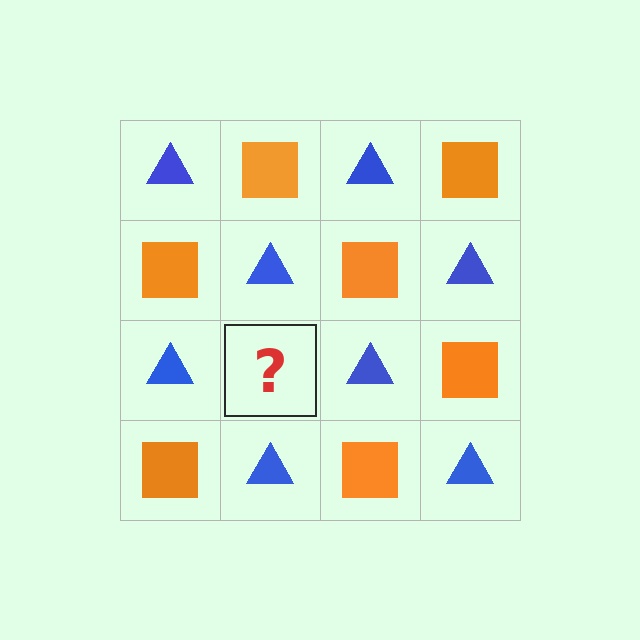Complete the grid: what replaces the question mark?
The question mark should be replaced with an orange square.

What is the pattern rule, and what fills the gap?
The rule is that it alternates blue triangle and orange square in a checkerboard pattern. The gap should be filled with an orange square.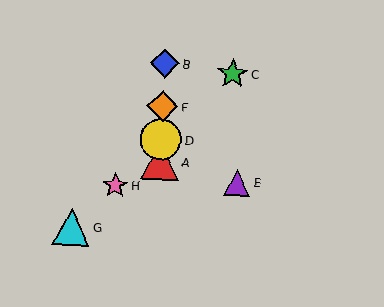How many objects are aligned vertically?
4 objects (A, B, D, F) are aligned vertically.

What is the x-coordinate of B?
Object B is at x≈165.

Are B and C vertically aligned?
No, B is at x≈165 and C is at x≈233.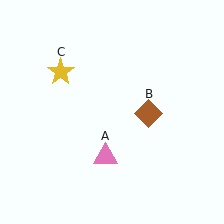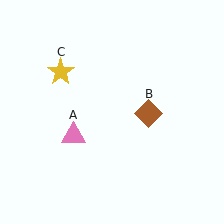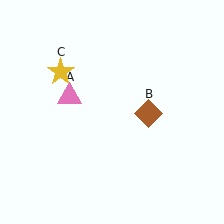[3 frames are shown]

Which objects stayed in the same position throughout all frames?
Brown diamond (object B) and yellow star (object C) remained stationary.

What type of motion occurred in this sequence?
The pink triangle (object A) rotated clockwise around the center of the scene.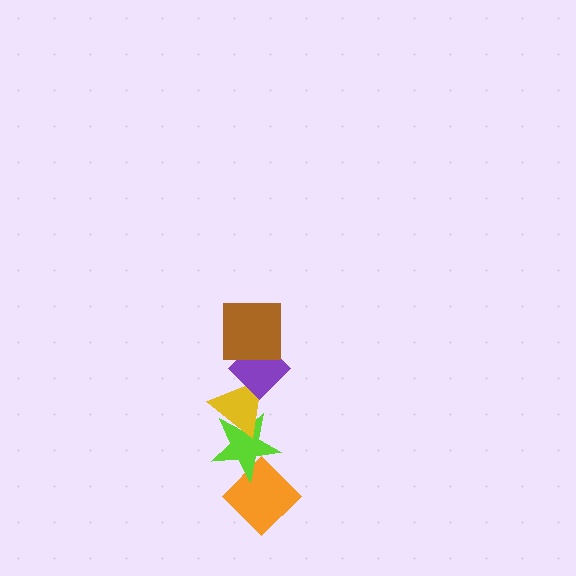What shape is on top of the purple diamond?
The brown square is on top of the purple diamond.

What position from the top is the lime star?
The lime star is 4th from the top.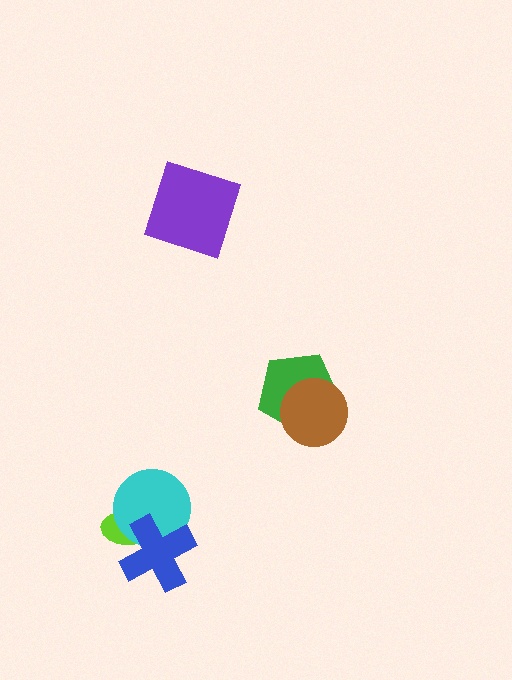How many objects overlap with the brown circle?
1 object overlaps with the brown circle.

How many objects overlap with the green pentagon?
1 object overlaps with the green pentagon.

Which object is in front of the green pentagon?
The brown circle is in front of the green pentagon.